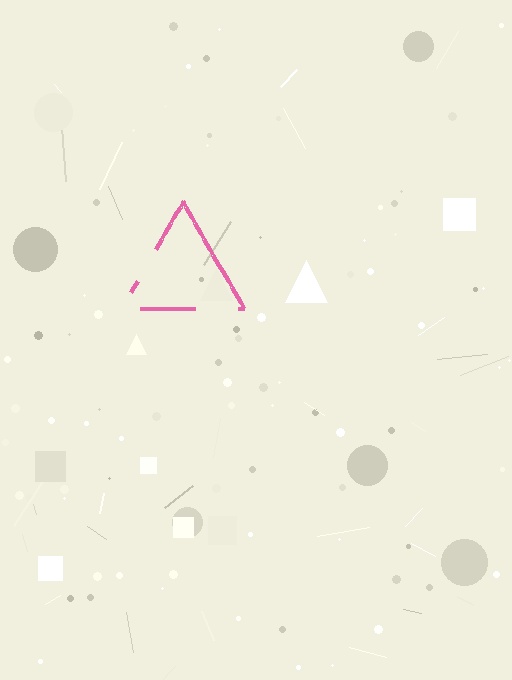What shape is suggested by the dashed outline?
The dashed outline suggests a triangle.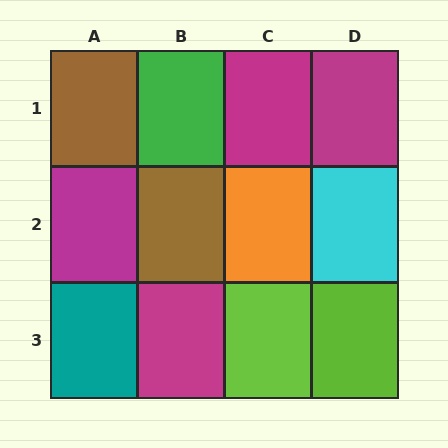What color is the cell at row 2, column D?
Cyan.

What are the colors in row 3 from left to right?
Teal, magenta, lime, lime.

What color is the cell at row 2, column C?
Orange.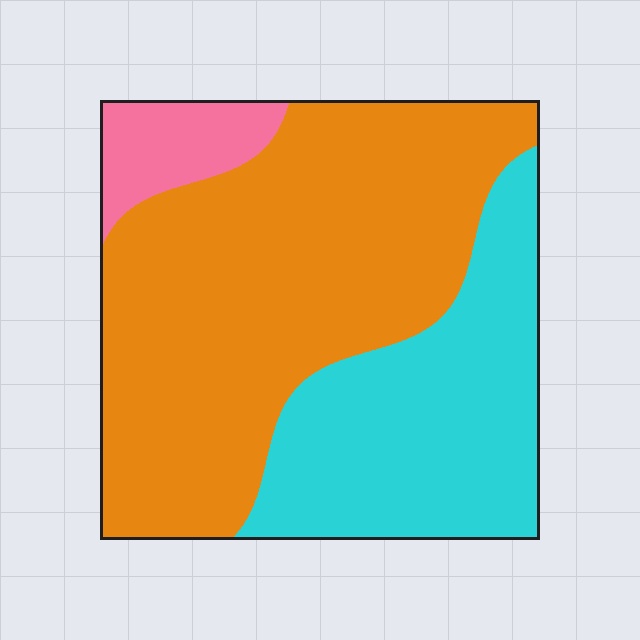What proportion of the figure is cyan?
Cyan covers roughly 35% of the figure.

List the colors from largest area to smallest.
From largest to smallest: orange, cyan, pink.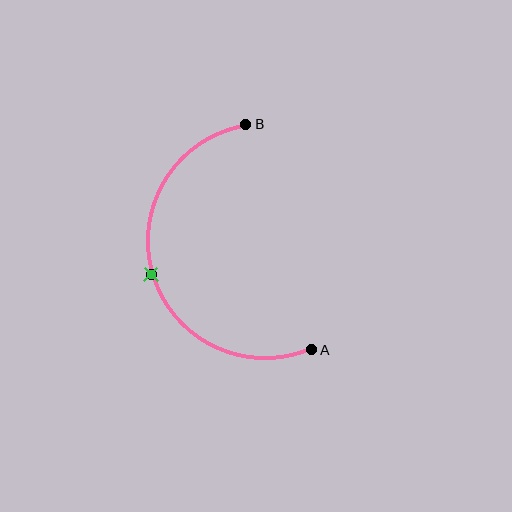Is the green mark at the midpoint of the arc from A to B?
Yes. The green mark lies on the arc at equal arc-length from both A and B — it is the arc midpoint.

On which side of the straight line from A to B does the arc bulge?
The arc bulges to the left of the straight line connecting A and B.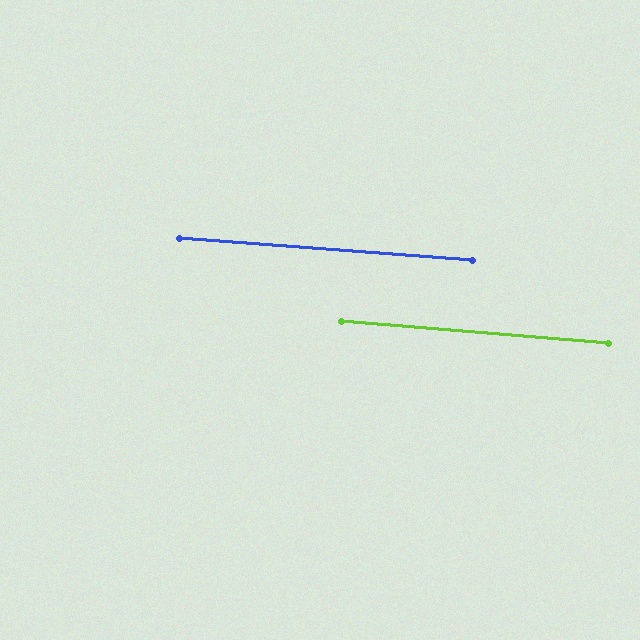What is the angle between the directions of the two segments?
Approximately 0 degrees.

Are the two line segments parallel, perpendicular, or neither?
Parallel — their directions differ by only 0.4°.